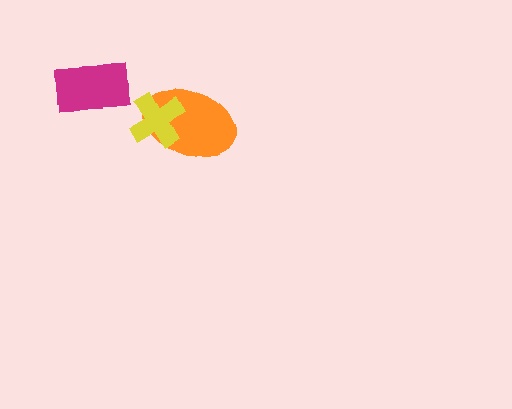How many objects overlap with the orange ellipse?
1 object overlaps with the orange ellipse.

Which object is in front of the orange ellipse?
The yellow cross is in front of the orange ellipse.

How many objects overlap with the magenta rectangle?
0 objects overlap with the magenta rectangle.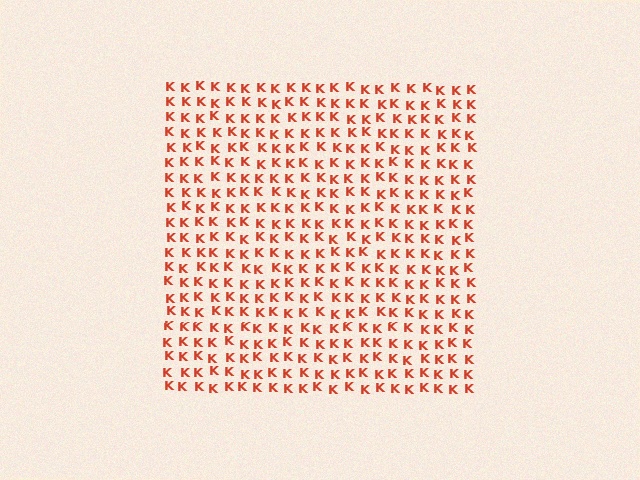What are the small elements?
The small elements are letter K's.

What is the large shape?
The large shape is a square.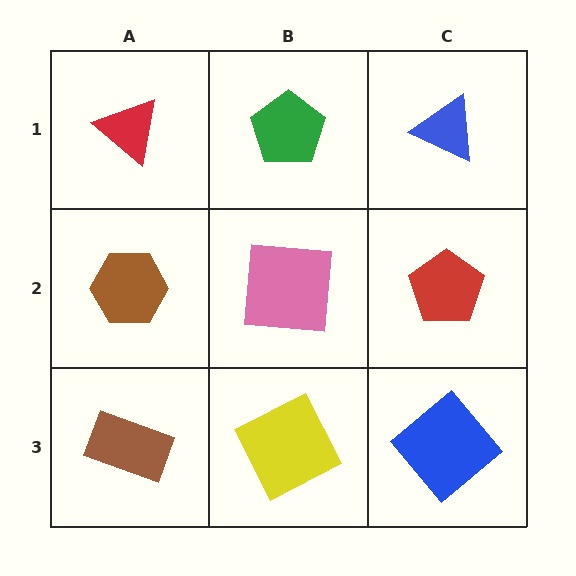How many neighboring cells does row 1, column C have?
2.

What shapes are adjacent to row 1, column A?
A brown hexagon (row 2, column A), a green pentagon (row 1, column B).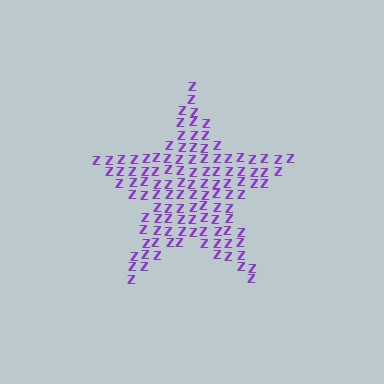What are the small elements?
The small elements are letter Z's.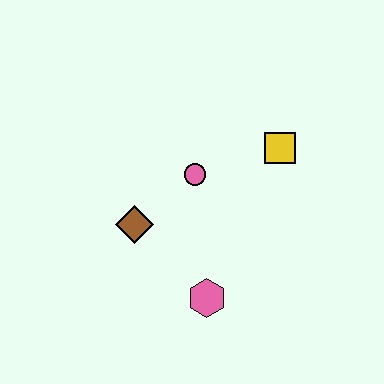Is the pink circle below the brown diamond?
No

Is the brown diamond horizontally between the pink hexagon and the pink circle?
No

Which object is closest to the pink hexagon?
The brown diamond is closest to the pink hexagon.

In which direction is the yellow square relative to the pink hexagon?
The yellow square is above the pink hexagon.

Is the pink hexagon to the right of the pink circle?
Yes